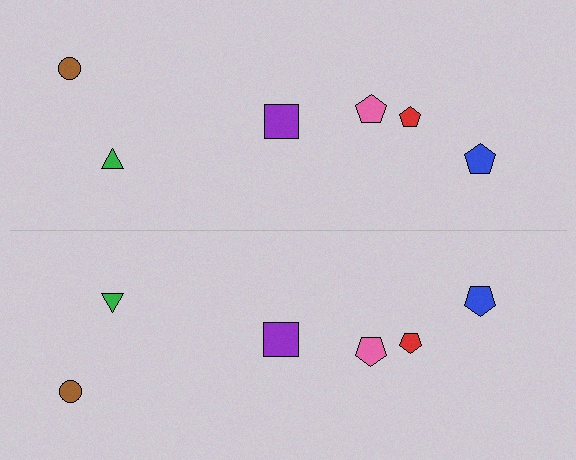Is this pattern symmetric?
Yes, this pattern has bilateral (reflection) symmetry.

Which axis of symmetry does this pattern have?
The pattern has a horizontal axis of symmetry running through the center of the image.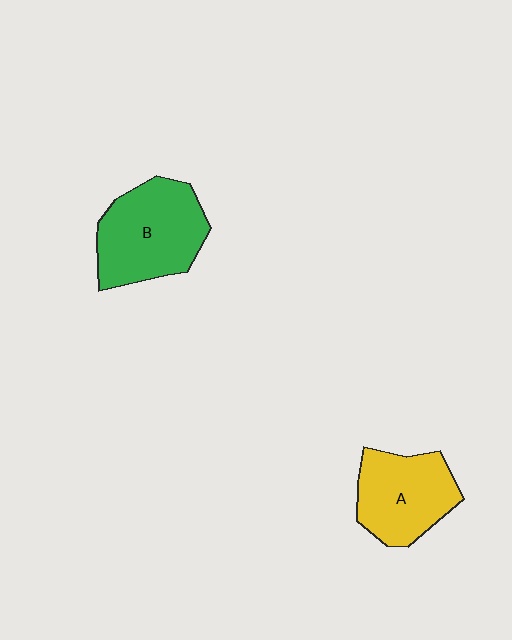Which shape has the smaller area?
Shape A (yellow).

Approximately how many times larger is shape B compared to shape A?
Approximately 1.2 times.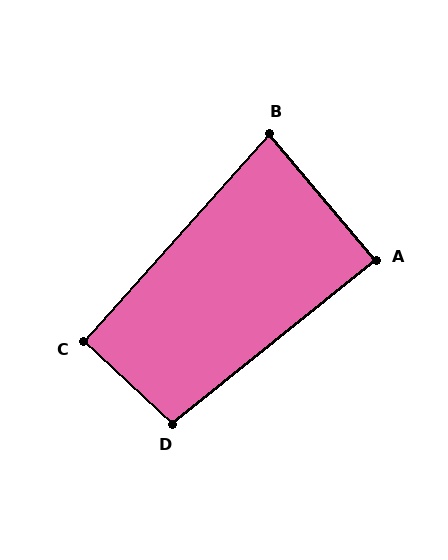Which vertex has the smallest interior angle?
B, at approximately 82 degrees.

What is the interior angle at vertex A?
Approximately 89 degrees (approximately right).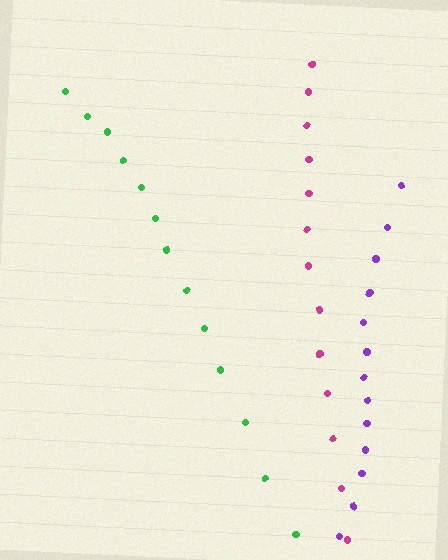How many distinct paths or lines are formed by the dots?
There are 3 distinct paths.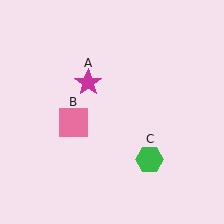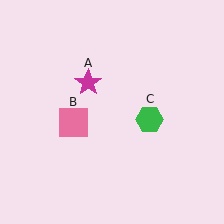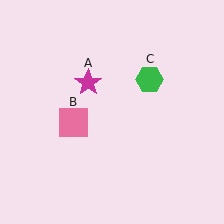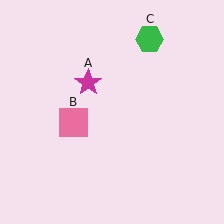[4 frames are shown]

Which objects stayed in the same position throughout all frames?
Magenta star (object A) and pink square (object B) remained stationary.